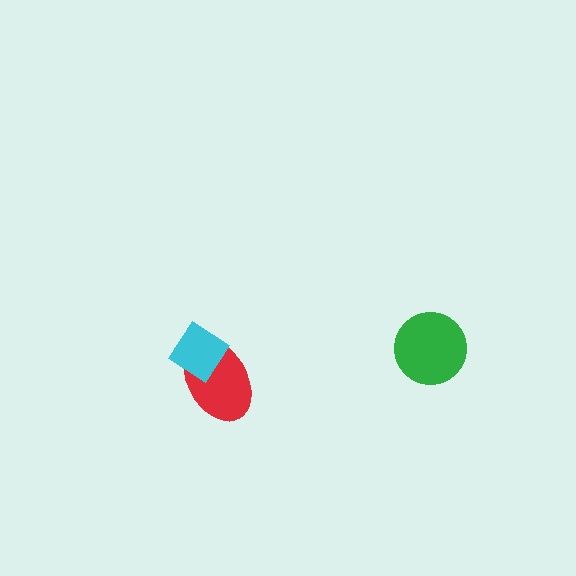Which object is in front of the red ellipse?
The cyan diamond is in front of the red ellipse.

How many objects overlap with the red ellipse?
1 object overlaps with the red ellipse.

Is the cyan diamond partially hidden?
No, no other shape covers it.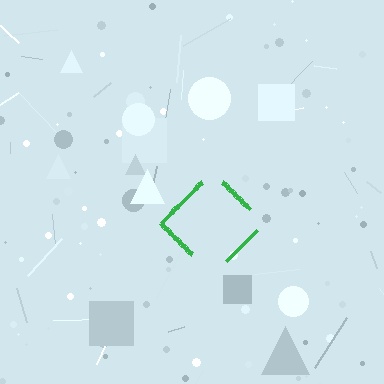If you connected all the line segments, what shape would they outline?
They would outline a diamond.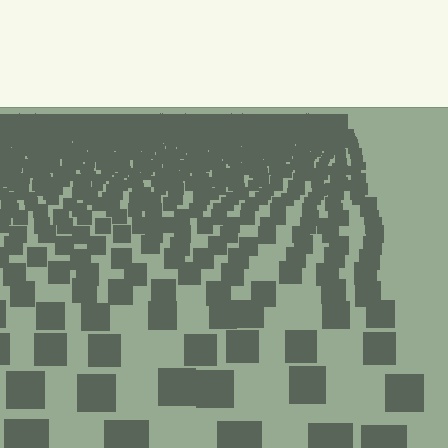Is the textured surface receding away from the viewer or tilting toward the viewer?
The surface is receding away from the viewer. Texture elements get smaller and denser toward the top.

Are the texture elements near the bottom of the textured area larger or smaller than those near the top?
Larger. Near the bottom, elements are closer to the viewer and appear at a bigger on-screen size.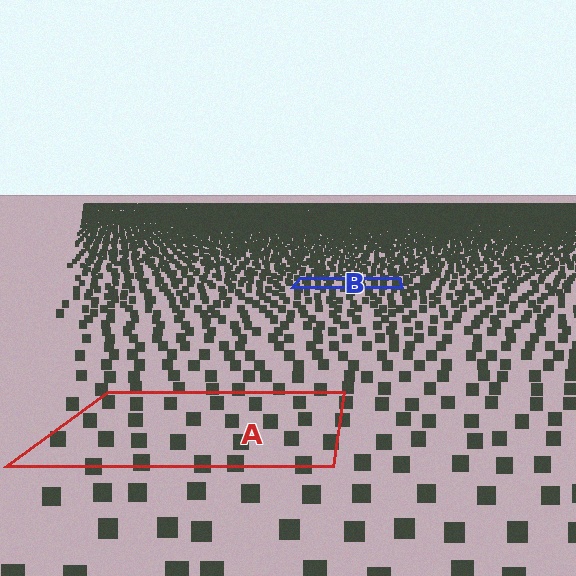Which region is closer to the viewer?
Region A is closer. The texture elements there are larger and more spread out.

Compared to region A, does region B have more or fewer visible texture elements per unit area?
Region B has more texture elements per unit area — they are packed more densely because it is farther away.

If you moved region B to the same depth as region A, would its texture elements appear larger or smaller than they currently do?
They would appear larger. At a closer depth, the same texture elements are projected at a bigger on-screen size.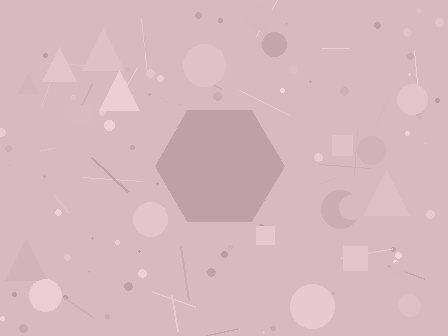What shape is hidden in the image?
A hexagon is hidden in the image.